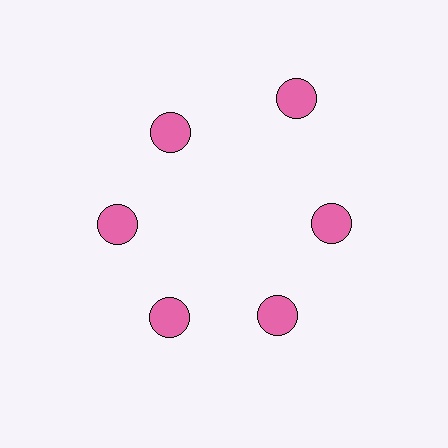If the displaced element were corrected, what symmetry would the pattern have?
It would have 6-fold rotational symmetry — the pattern would map onto itself every 60 degrees.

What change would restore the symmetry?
The symmetry would be restored by moving it inward, back onto the ring so that all 6 circles sit at equal angles and equal distance from the center.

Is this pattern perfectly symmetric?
No. The 6 pink circles are arranged in a ring, but one element near the 1 o'clock position is pushed outward from the center, breaking the 6-fold rotational symmetry.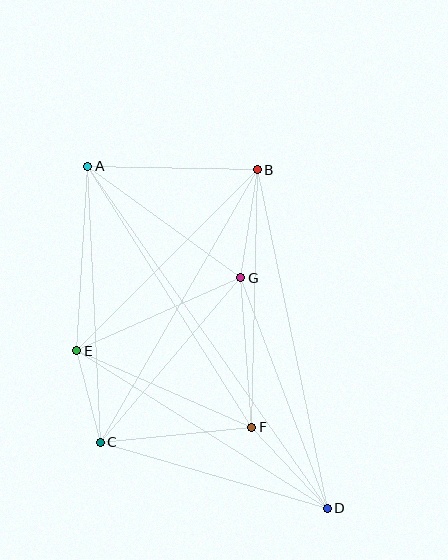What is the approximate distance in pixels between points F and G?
The distance between F and G is approximately 150 pixels.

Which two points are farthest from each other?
Points A and D are farthest from each other.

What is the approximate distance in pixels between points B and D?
The distance between B and D is approximately 346 pixels.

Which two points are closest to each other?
Points C and E are closest to each other.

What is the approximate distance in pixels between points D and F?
The distance between D and F is approximately 110 pixels.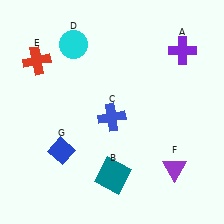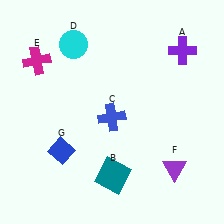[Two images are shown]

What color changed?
The cross (E) changed from red in Image 1 to magenta in Image 2.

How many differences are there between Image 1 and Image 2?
There is 1 difference between the two images.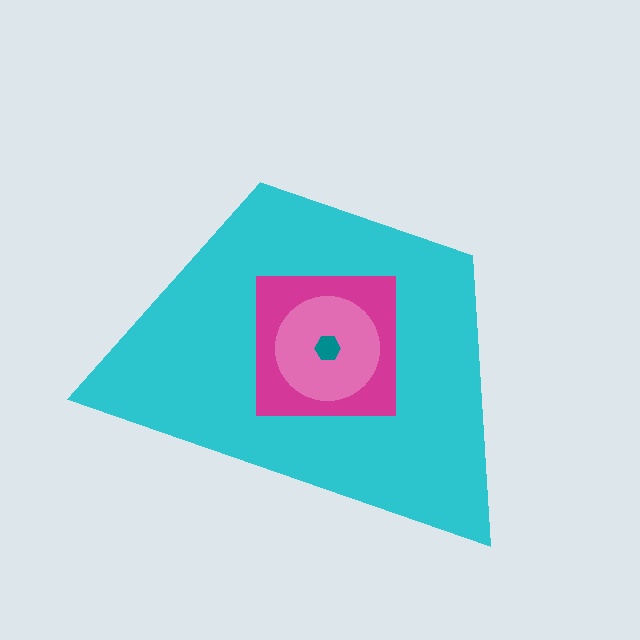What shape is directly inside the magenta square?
The pink circle.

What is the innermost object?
The teal hexagon.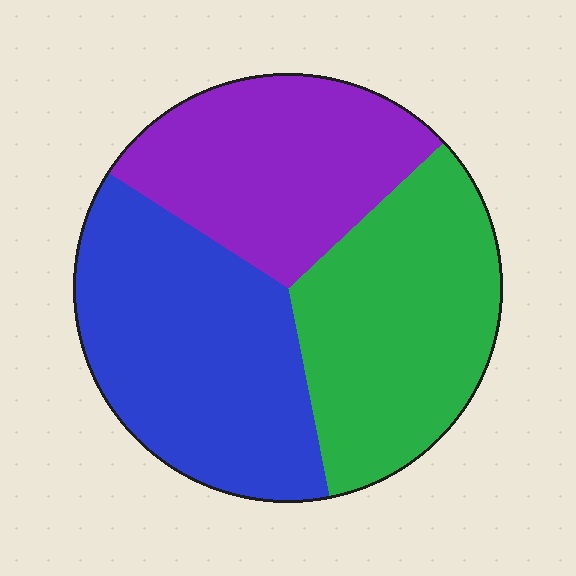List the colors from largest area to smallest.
From largest to smallest: blue, green, purple.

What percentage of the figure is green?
Green covers about 35% of the figure.